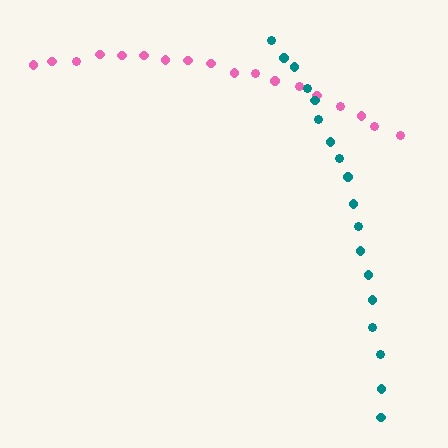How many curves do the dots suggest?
There are 2 distinct paths.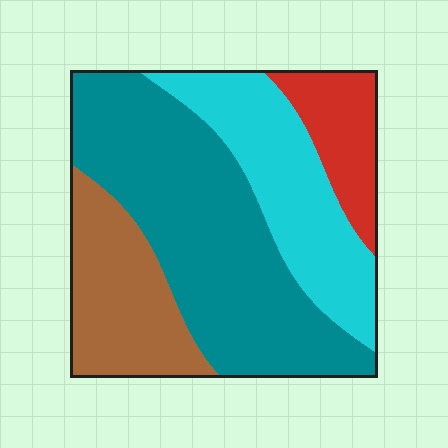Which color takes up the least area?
Red, at roughly 10%.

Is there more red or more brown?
Brown.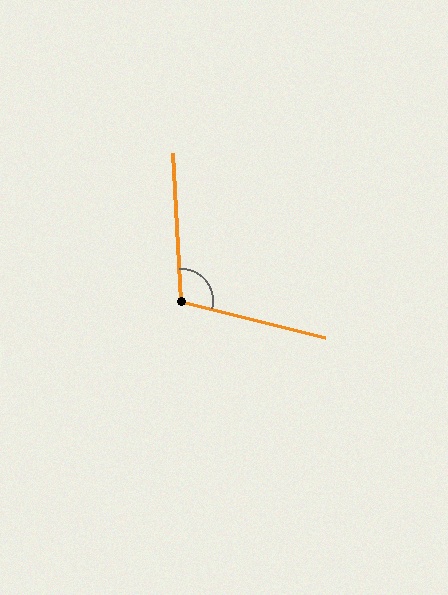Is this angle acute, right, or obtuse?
It is obtuse.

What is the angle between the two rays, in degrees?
Approximately 108 degrees.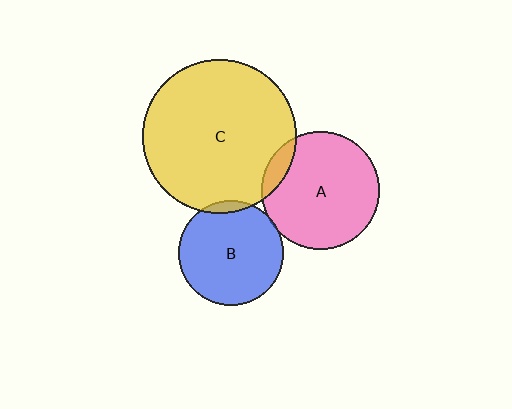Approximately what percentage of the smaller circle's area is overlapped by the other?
Approximately 5%.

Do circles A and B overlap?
Yes.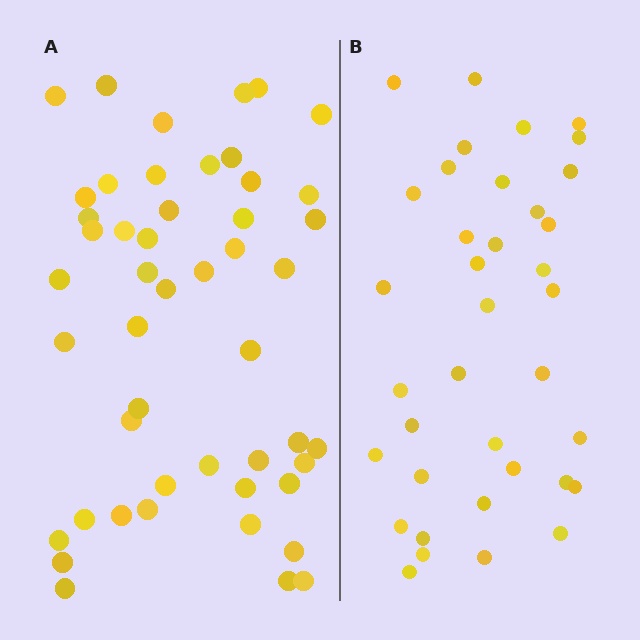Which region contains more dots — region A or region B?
Region A (the left region) has more dots.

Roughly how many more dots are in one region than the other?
Region A has roughly 12 or so more dots than region B.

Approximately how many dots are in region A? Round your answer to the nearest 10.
About 50 dots. (The exact count is 49, which rounds to 50.)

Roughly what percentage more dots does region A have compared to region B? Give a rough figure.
About 30% more.